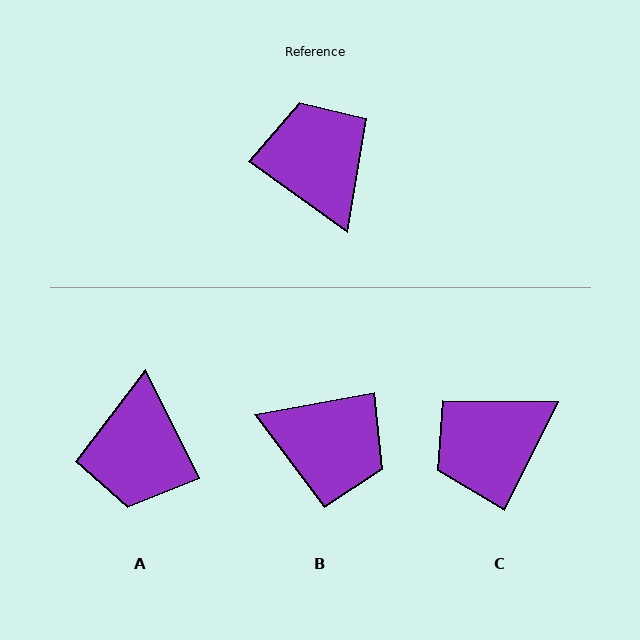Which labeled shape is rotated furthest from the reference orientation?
A, about 153 degrees away.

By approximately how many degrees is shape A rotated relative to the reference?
Approximately 153 degrees counter-clockwise.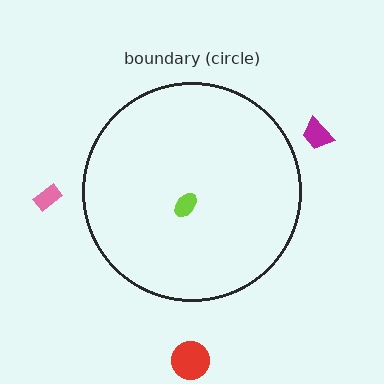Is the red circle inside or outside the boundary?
Outside.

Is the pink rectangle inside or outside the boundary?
Outside.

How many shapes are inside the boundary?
1 inside, 3 outside.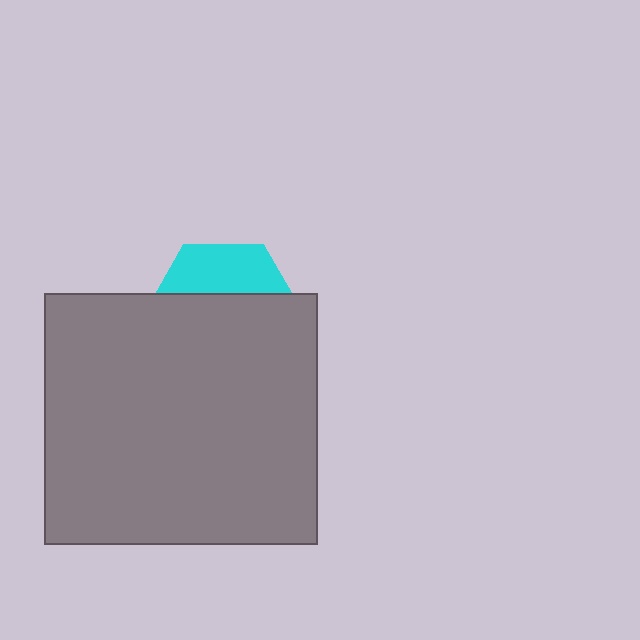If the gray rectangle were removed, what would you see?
You would see the complete cyan hexagon.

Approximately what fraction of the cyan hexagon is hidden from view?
Roughly 68% of the cyan hexagon is hidden behind the gray rectangle.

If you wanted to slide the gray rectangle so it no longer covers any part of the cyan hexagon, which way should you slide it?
Slide it down — that is the most direct way to separate the two shapes.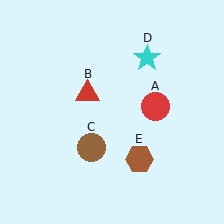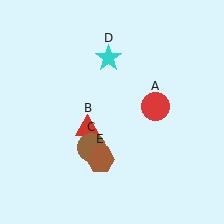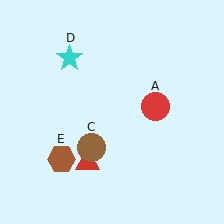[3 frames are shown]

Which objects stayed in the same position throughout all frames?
Red circle (object A) and brown circle (object C) remained stationary.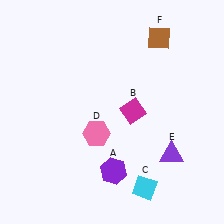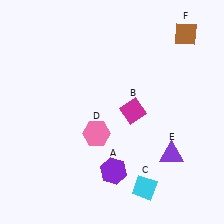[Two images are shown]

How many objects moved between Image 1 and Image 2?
1 object moved between the two images.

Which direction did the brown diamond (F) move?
The brown diamond (F) moved right.